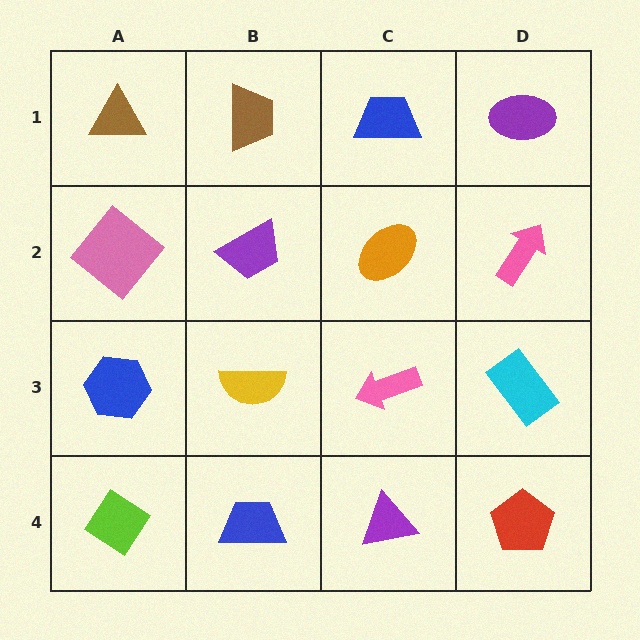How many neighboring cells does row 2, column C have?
4.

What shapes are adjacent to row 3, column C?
An orange ellipse (row 2, column C), a purple triangle (row 4, column C), a yellow semicircle (row 3, column B), a cyan rectangle (row 3, column D).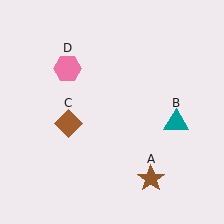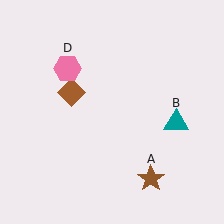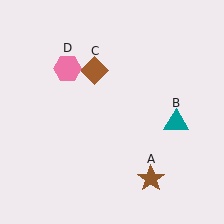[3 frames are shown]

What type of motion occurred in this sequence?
The brown diamond (object C) rotated clockwise around the center of the scene.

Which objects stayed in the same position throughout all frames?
Brown star (object A) and teal triangle (object B) and pink hexagon (object D) remained stationary.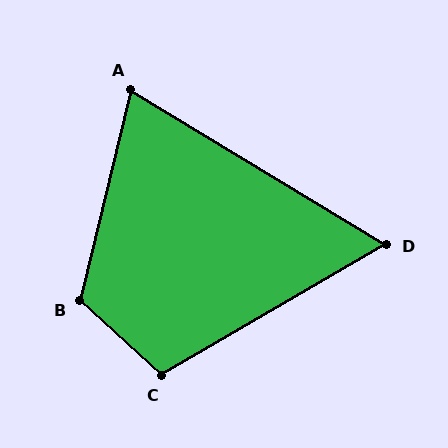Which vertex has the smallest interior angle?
D, at approximately 61 degrees.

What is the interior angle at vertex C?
Approximately 108 degrees (obtuse).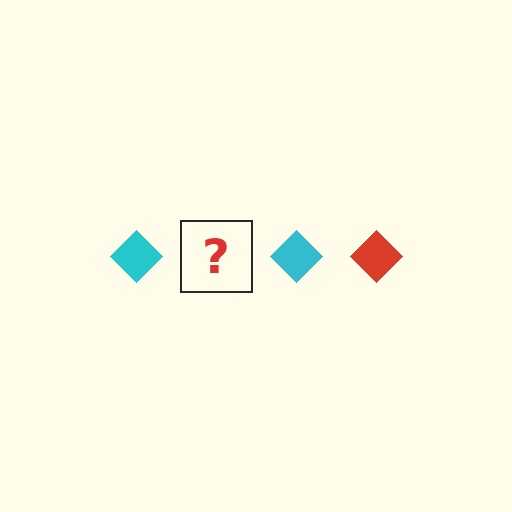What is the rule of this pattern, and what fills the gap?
The rule is that the pattern cycles through cyan, red diamonds. The gap should be filled with a red diamond.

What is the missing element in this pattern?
The missing element is a red diamond.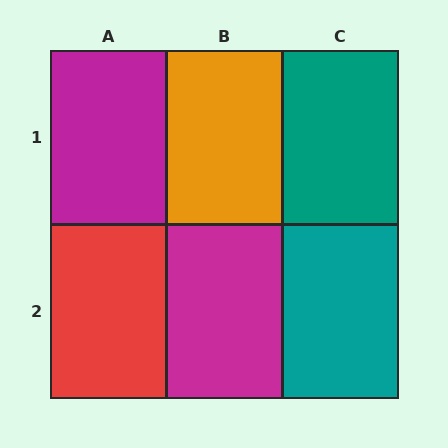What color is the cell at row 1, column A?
Magenta.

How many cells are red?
1 cell is red.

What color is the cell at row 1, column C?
Teal.